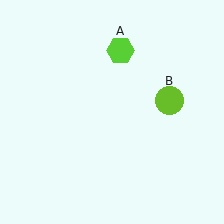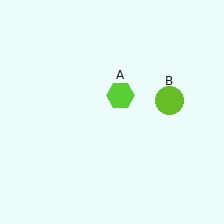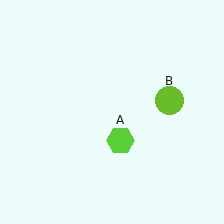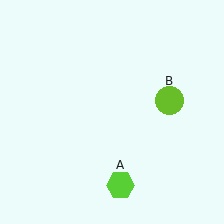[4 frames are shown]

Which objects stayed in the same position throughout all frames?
Lime circle (object B) remained stationary.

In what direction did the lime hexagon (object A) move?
The lime hexagon (object A) moved down.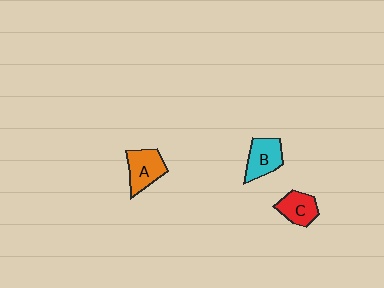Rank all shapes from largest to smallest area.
From largest to smallest: A (orange), B (cyan), C (red).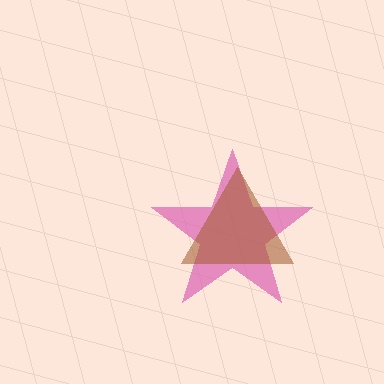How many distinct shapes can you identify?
There are 2 distinct shapes: a pink star, a brown triangle.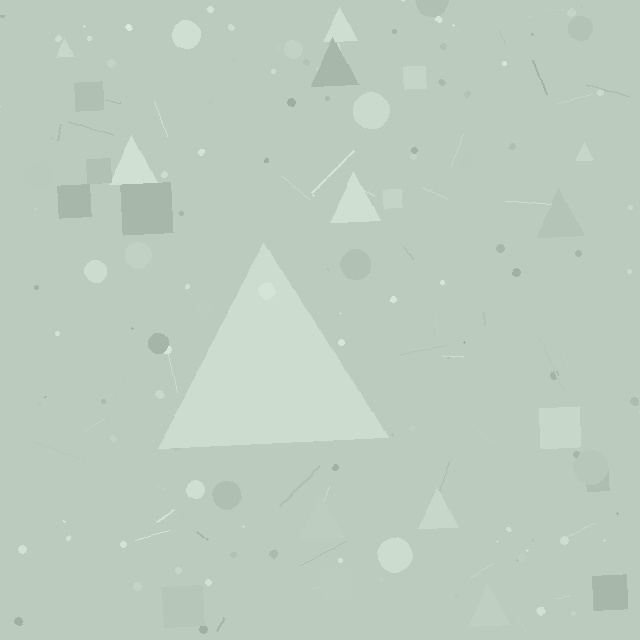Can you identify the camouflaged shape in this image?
The camouflaged shape is a triangle.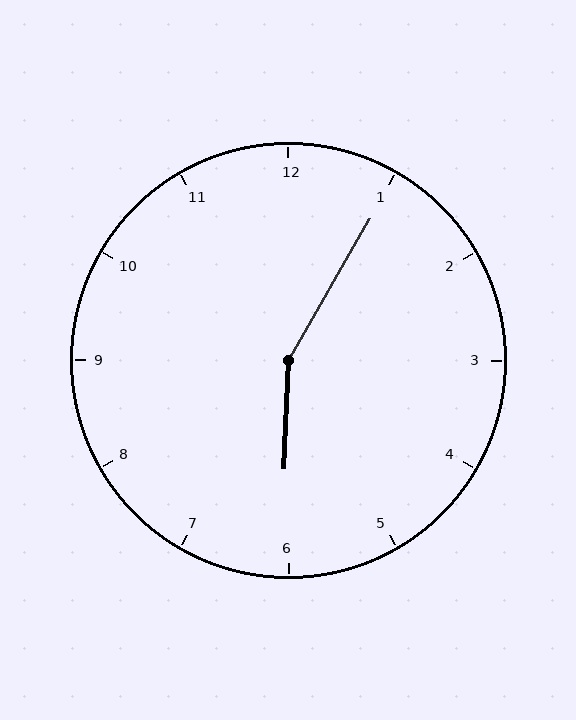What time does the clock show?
6:05.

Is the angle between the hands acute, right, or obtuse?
It is obtuse.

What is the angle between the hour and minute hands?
Approximately 152 degrees.